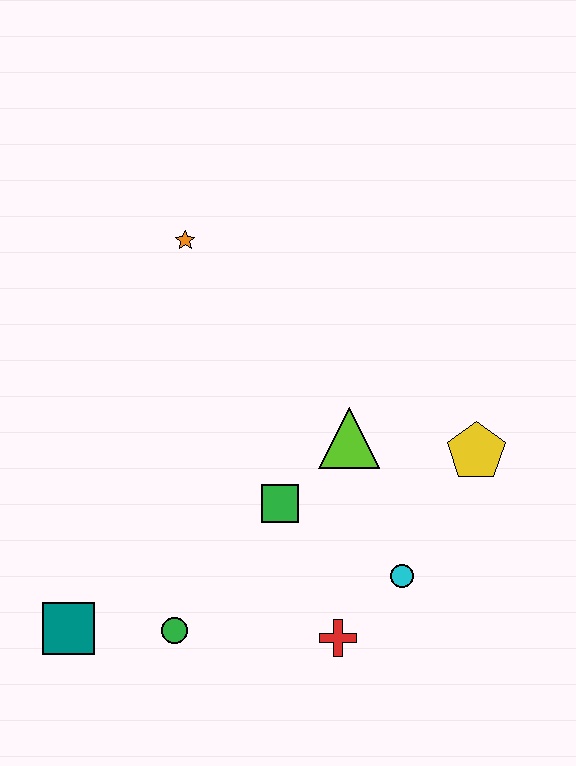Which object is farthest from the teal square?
The yellow pentagon is farthest from the teal square.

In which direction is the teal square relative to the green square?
The teal square is to the left of the green square.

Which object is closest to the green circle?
The teal square is closest to the green circle.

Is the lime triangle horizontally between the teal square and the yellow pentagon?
Yes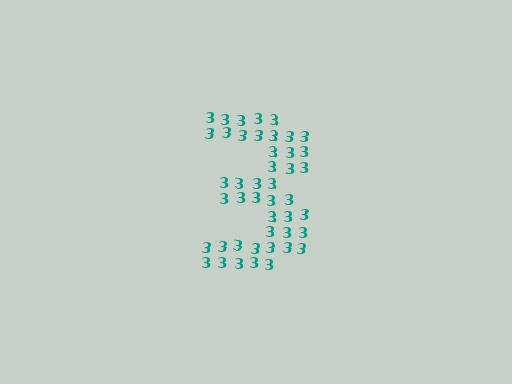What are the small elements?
The small elements are digit 3's.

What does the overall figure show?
The overall figure shows the digit 3.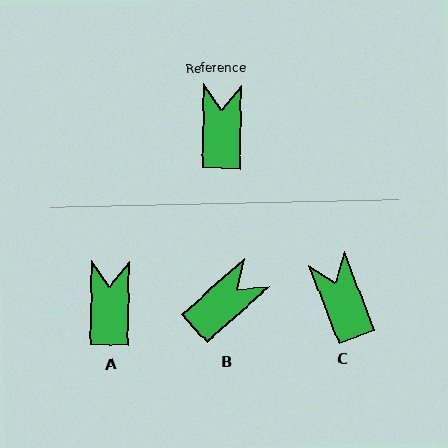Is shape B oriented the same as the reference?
No, it is off by about 47 degrees.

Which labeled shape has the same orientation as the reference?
A.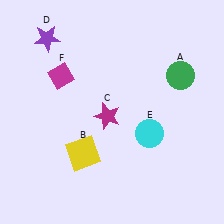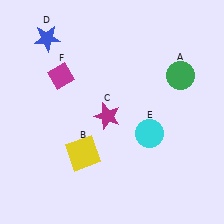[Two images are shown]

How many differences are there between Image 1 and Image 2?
There is 1 difference between the two images.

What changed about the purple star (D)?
In Image 1, D is purple. In Image 2, it changed to blue.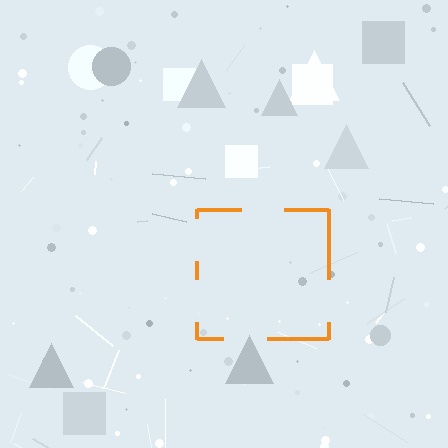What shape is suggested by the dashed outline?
The dashed outline suggests a square.